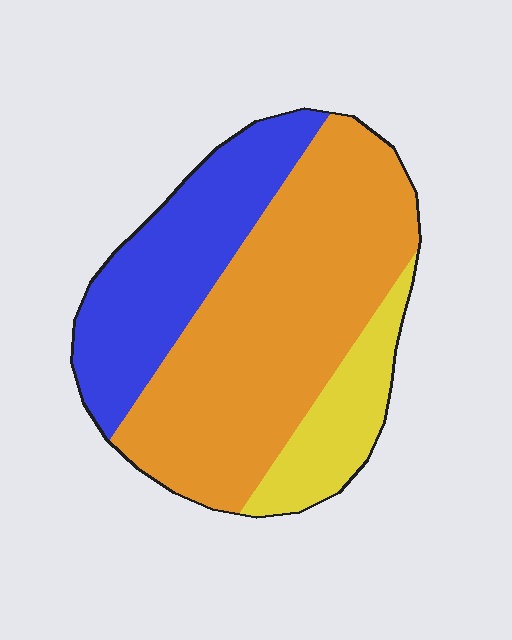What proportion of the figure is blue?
Blue covers roughly 30% of the figure.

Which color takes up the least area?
Yellow, at roughly 15%.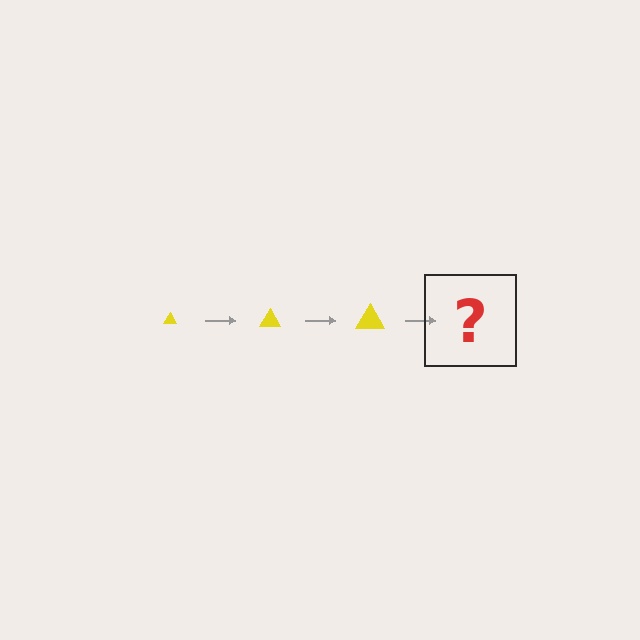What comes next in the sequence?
The next element should be a yellow triangle, larger than the previous one.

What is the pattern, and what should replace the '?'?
The pattern is that the triangle gets progressively larger each step. The '?' should be a yellow triangle, larger than the previous one.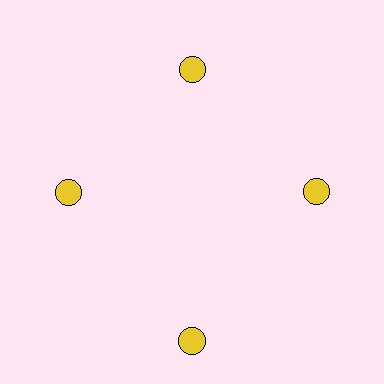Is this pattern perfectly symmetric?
No. The 4 yellow circles are arranged in a ring, but one element near the 6 o'clock position is pushed outward from the center, breaking the 4-fold rotational symmetry.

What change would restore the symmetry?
The symmetry would be restored by moving it inward, back onto the ring so that all 4 circles sit at equal angles and equal distance from the center.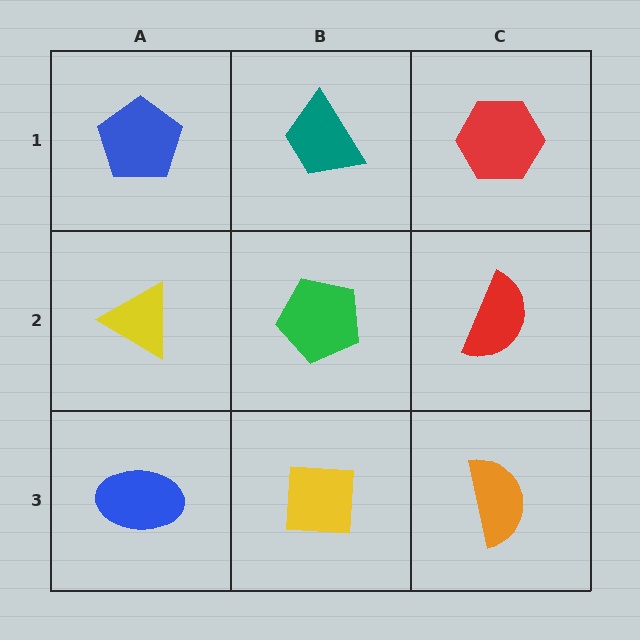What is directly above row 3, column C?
A red semicircle.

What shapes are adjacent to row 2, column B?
A teal trapezoid (row 1, column B), a yellow square (row 3, column B), a yellow triangle (row 2, column A), a red semicircle (row 2, column C).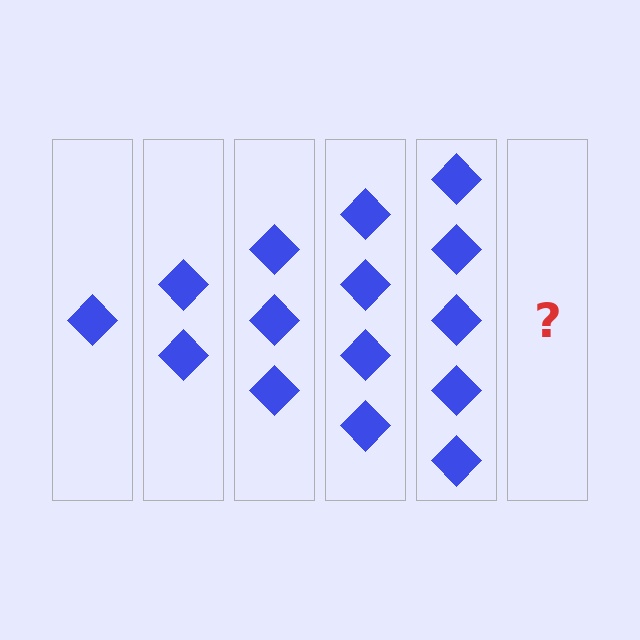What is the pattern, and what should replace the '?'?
The pattern is that each step adds one more diamond. The '?' should be 6 diamonds.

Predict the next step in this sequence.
The next step is 6 diamonds.